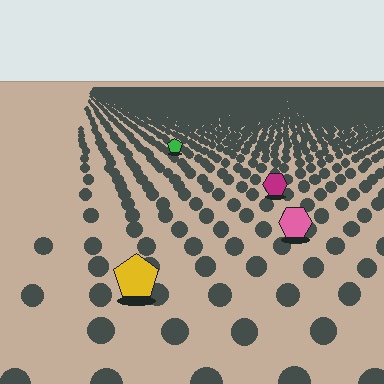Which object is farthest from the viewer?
The green pentagon is farthest from the viewer. It appears smaller and the ground texture around it is denser.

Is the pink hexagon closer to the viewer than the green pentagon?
Yes. The pink hexagon is closer — you can tell from the texture gradient: the ground texture is coarser near it.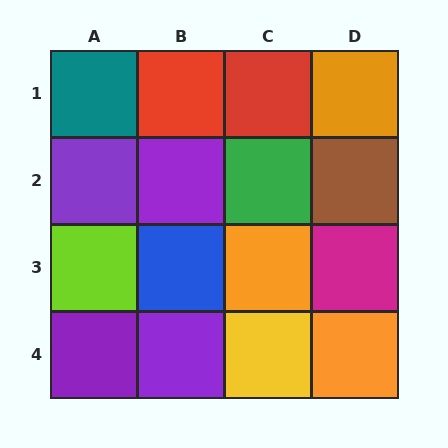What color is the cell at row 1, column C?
Red.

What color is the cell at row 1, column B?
Red.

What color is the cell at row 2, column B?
Purple.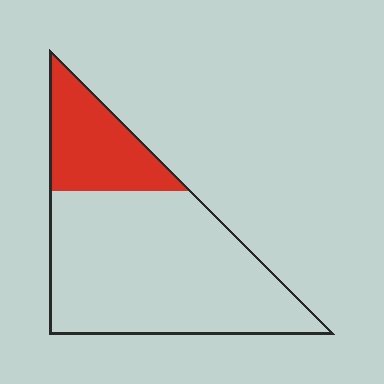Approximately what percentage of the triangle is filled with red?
Approximately 25%.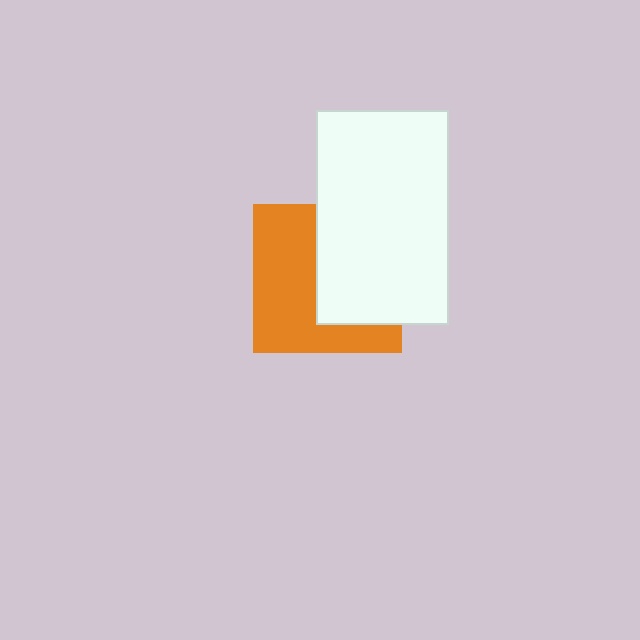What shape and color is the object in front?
The object in front is a white rectangle.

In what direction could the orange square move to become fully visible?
The orange square could move left. That would shift it out from behind the white rectangle entirely.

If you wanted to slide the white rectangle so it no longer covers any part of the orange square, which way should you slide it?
Slide it right — that is the most direct way to separate the two shapes.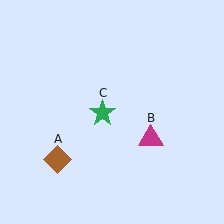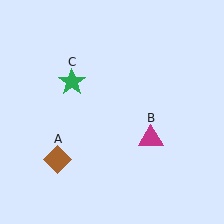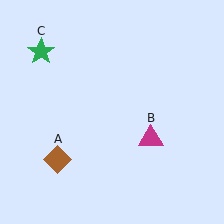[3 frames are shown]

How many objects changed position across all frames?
1 object changed position: green star (object C).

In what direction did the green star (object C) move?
The green star (object C) moved up and to the left.